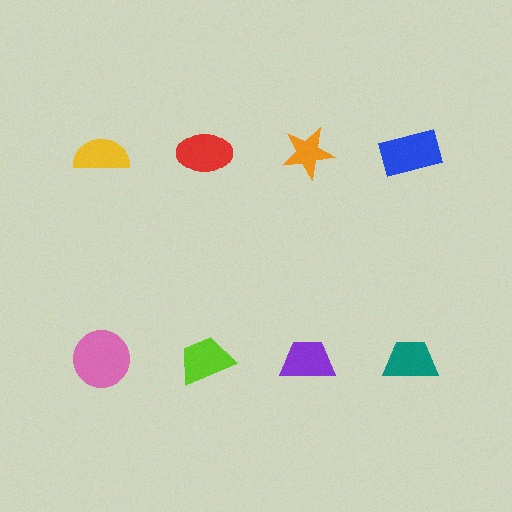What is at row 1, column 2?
A red ellipse.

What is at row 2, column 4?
A teal trapezoid.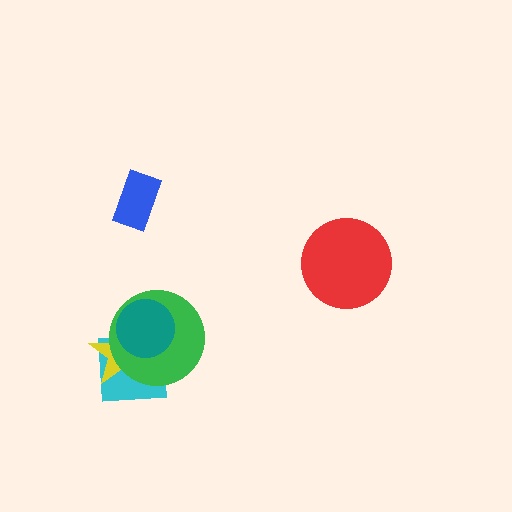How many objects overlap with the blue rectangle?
0 objects overlap with the blue rectangle.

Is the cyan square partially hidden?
Yes, it is partially covered by another shape.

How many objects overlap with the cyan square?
3 objects overlap with the cyan square.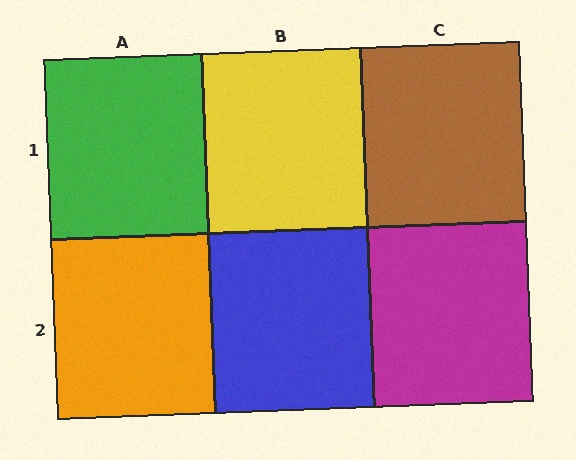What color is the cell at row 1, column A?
Green.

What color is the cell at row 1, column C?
Brown.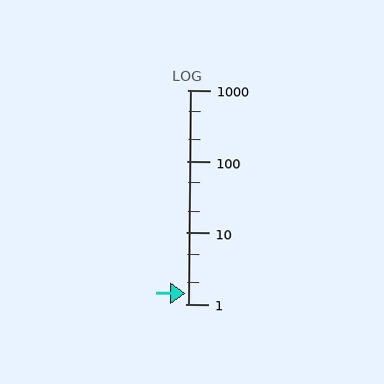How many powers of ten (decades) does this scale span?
The scale spans 3 decades, from 1 to 1000.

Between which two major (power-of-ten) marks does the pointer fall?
The pointer is between 1 and 10.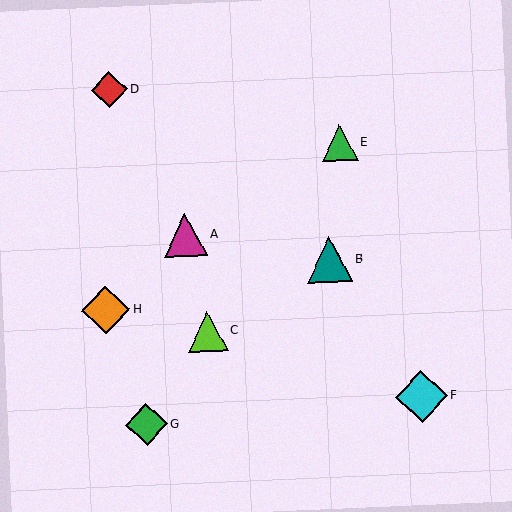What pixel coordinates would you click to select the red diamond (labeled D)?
Click at (109, 90) to select the red diamond D.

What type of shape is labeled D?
Shape D is a red diamond.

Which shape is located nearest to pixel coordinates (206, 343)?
The lime triangle (labeled C) at (207, 331) is nearest to that location.